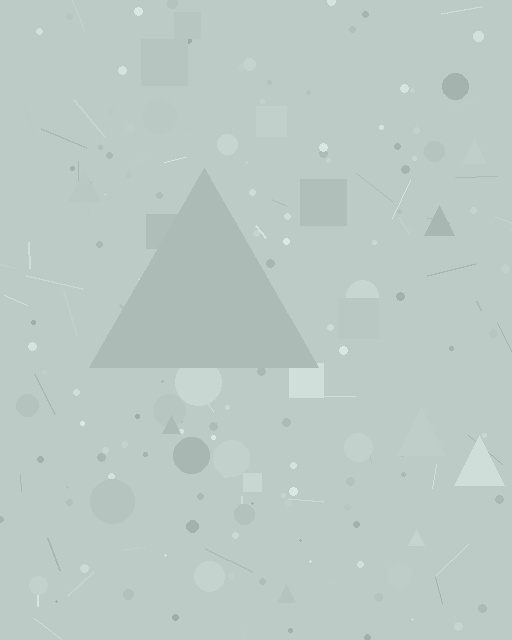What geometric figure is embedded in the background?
A triangle is embedded in the background.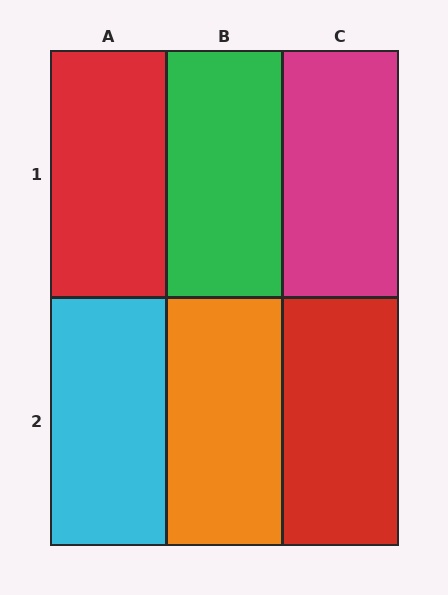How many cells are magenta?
1 cell is magenta.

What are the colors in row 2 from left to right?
Cyan, orange, red.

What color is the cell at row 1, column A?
Red.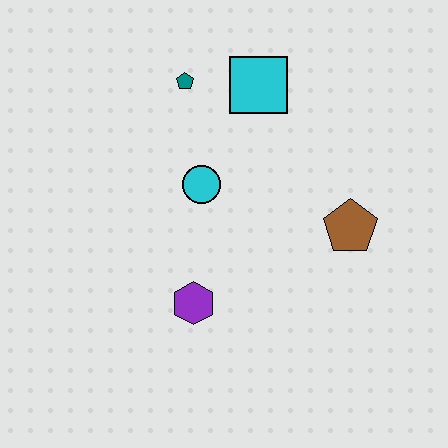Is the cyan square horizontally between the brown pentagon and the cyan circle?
Yes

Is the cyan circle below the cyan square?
Yes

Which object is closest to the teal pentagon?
The cyan square is closest to the teal pentagon.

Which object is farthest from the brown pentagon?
The teal pentagon is farthest from the brown pentagon.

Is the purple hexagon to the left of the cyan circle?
Yes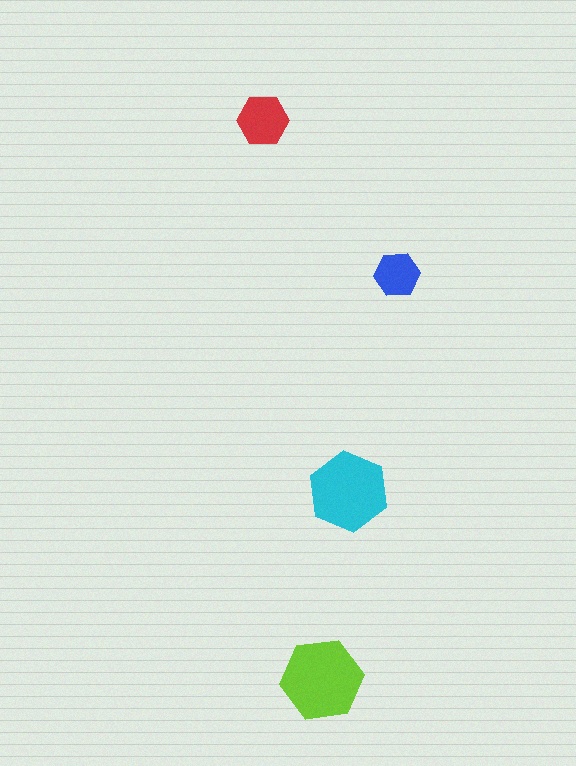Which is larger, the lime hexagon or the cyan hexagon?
The lime one.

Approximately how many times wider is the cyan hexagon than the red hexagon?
About 1.5 times wider.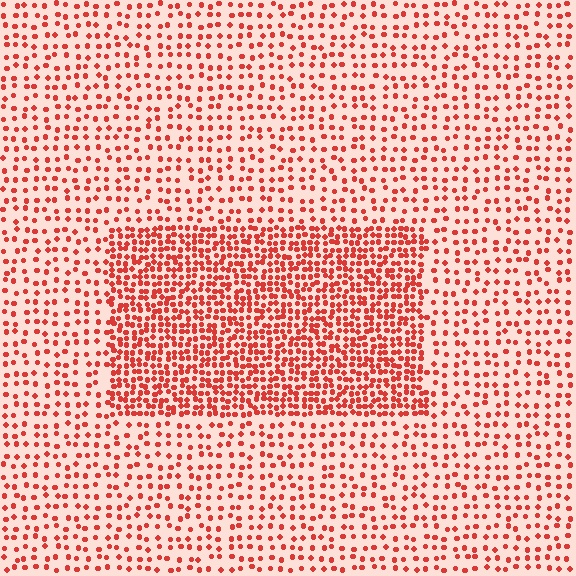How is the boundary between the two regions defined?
The boundary is defined by a change in element density (approximately 2.2x ratio). All elements are the same color, size, and shape.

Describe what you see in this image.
The image contains small red elements arranged at two different densities. A rectangle-shaped region is visible where the elements are more densely packed than the surrounding area.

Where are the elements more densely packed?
The elements are more densely packed inside the rectangle boundary.